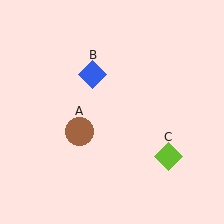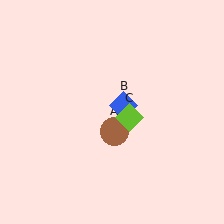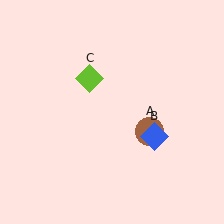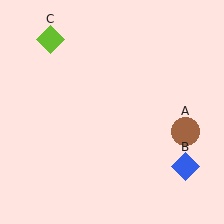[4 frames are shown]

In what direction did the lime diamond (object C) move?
The lime diamond (object C) moved up and to the left.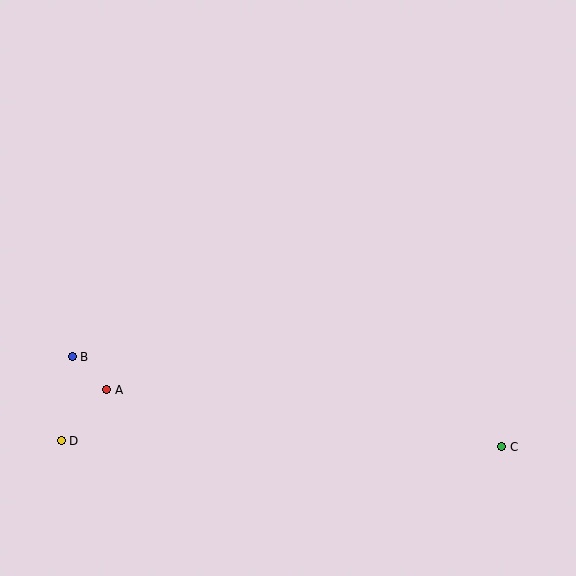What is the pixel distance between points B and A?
The distance between B and A is 48 pixels.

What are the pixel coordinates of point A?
Point A is at (107, 390).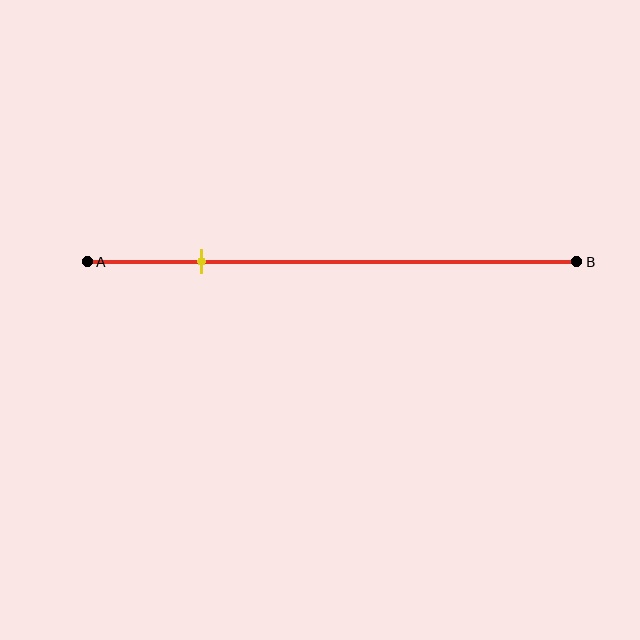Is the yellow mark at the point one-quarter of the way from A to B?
Yes, the mark is approximately at the one-quarter point.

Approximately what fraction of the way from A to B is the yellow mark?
The yellow mark is approximately 25% of the way from A to B.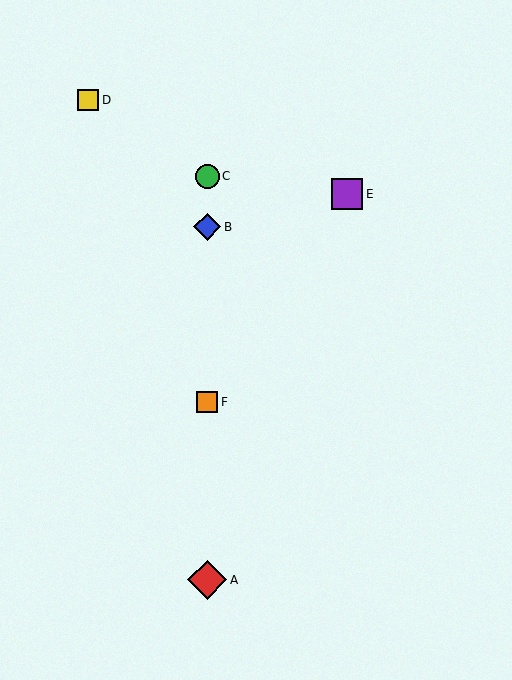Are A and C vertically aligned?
Yes, both are at x≈207.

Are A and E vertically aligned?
No, A is at x≈207 and E is at x≈347.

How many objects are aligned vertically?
4 objects (A, B, C, F) are aligned vertically.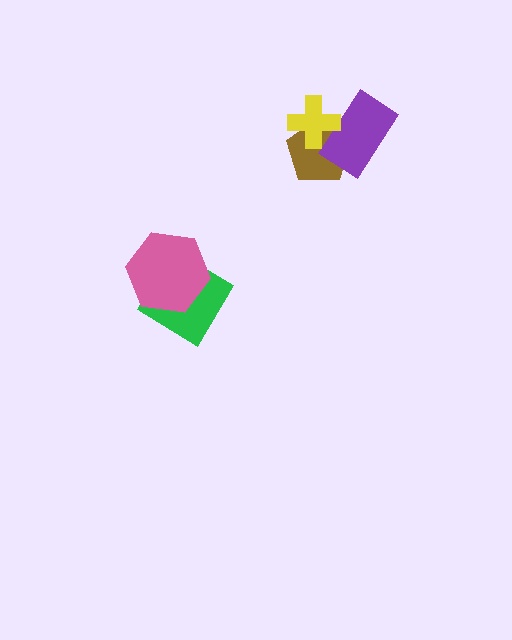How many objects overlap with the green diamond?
1 object overlaps with the green diamond.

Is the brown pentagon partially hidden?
Yes, it is partially covered by another shape.